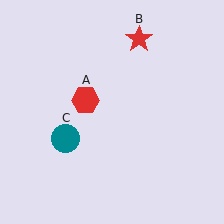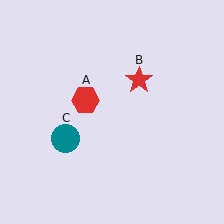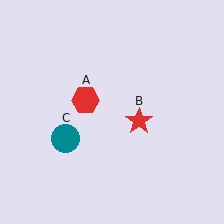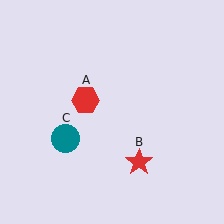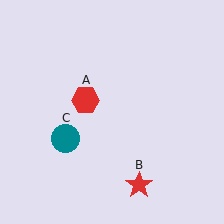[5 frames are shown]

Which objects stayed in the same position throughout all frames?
Red hexagon (object A) and teal circle (object C) remained stationary.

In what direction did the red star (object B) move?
The red star (object B) moved down.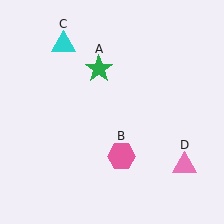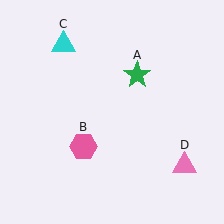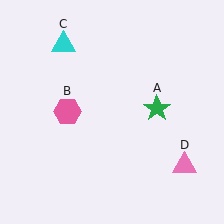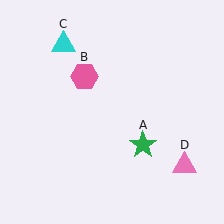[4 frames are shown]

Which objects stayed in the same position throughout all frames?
Cyan triangle (object C) and pink triangle (object D) remained stationary.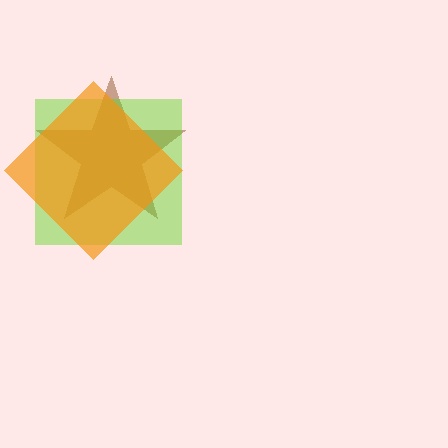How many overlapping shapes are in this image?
There are 3 overlapping shapes in the image.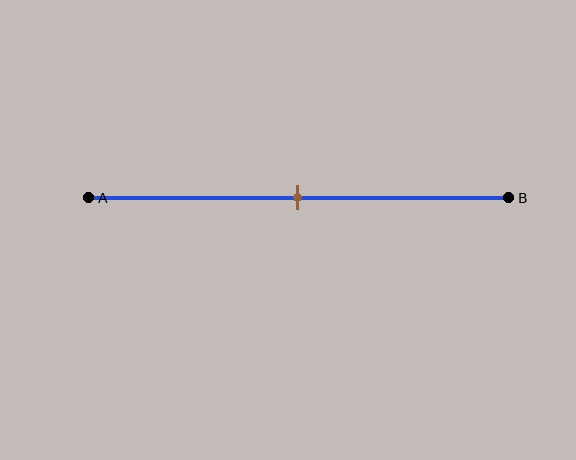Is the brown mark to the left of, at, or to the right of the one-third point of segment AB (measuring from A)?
The brown mark is to the right of the one-third point of segment AB.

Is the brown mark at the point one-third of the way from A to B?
No, the mark is at about 50% from A, not at the 33% one-third point.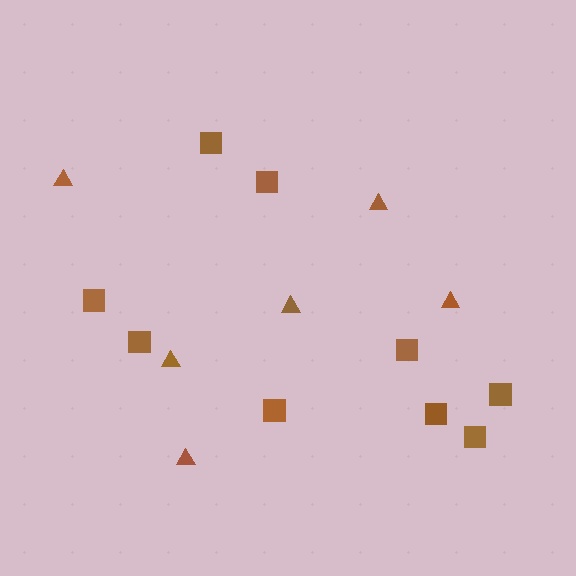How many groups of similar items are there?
There are 2 groups: one group of squares (9) and one group of triangles (6).